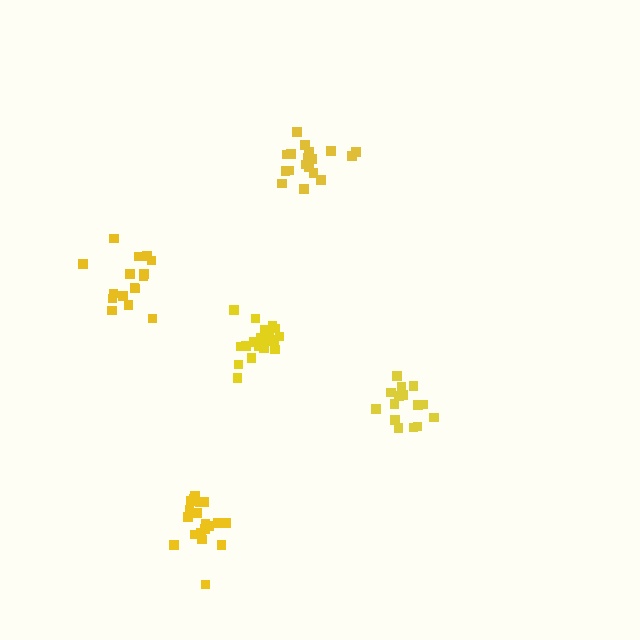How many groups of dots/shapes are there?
There are 5 groups.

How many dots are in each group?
Group 1: 15 dots, Group 2: 20 dots, Group 3: 19 dots, Group 4: 19 dots, Group 5: 17 dots (90 total).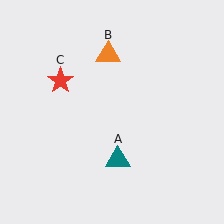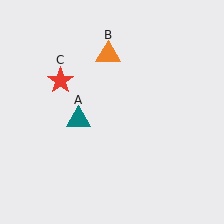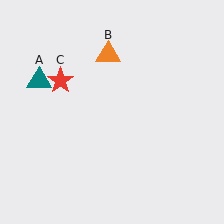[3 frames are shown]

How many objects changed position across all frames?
1 object changed position: teal triangle (object A).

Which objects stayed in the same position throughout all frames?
Orange triangle (object B) and red star (object C) remained stationary.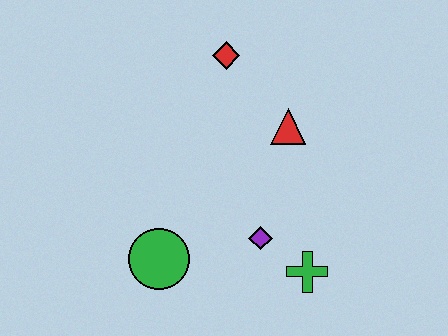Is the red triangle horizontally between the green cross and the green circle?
Yes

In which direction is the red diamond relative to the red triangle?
The red diamond is above the red triangle.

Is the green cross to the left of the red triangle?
No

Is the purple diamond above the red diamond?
No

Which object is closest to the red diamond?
The red triangle is closest to the red diamond.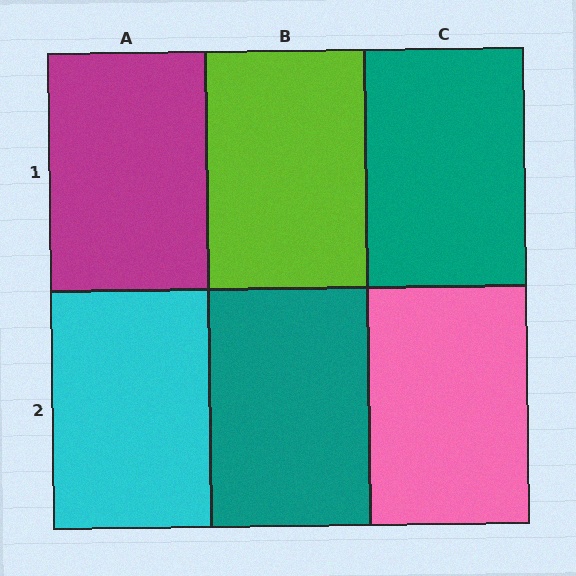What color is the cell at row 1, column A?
Magenta.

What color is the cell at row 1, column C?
Teal.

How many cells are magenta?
1 cell is magenta.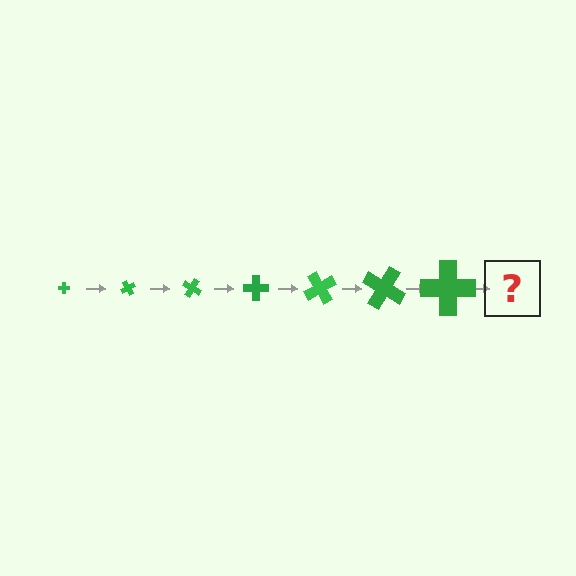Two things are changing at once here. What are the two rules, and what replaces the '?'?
The two rules are that the cross grows larger each step and it rotates 60 degrees each step. The '?' should be a cross, larger than the previous one and rotated 420 degrees from the start.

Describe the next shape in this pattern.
It should be a cross, larger than the previous one and rotated 420 degrees from the start.